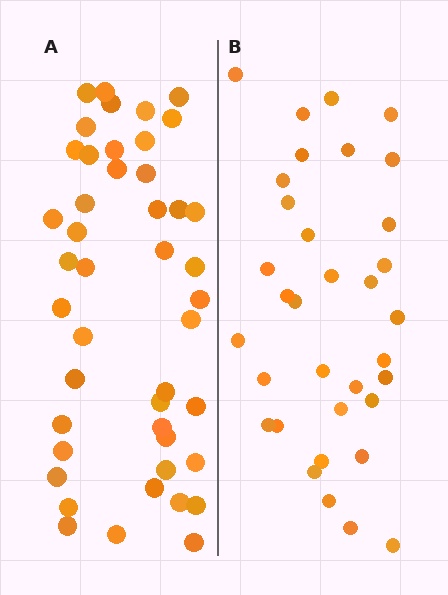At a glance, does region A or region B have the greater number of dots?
Region A (the left region) has more dots.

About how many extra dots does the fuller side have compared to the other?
Region A has roughly 12 or so more dots than region B.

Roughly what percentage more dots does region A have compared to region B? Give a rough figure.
About 30% more.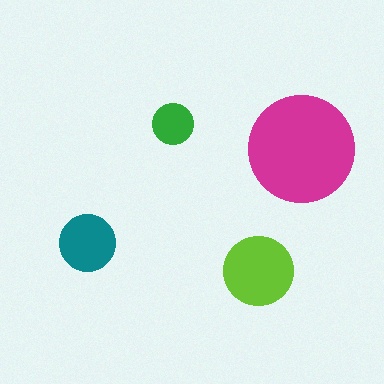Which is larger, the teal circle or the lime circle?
The lime one.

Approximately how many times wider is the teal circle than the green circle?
About 1.5 times wider.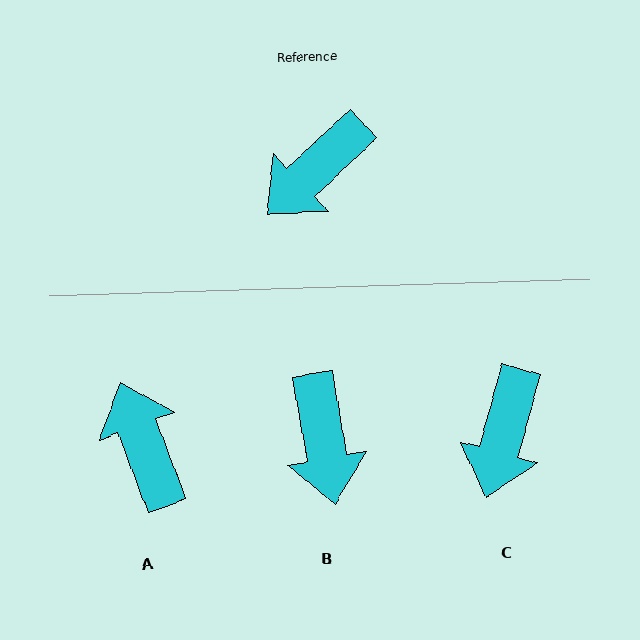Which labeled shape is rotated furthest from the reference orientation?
A, about 112 degrees away.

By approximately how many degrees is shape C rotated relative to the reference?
Approximately 31 degrees counter-clockwise.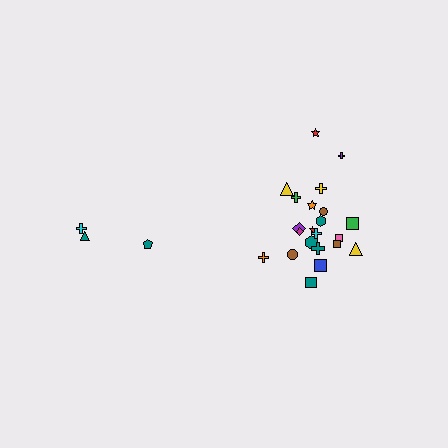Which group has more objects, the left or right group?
The right group.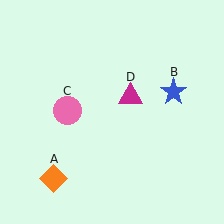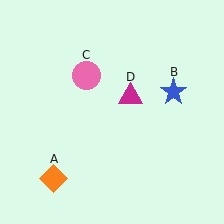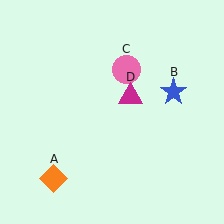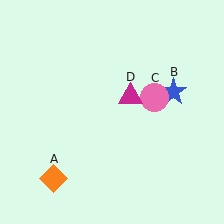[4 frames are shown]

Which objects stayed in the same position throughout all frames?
Orange diamond (object A) and blue star (object B) and magenta triangle (object D) remained stationary.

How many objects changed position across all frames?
1 object changed position: pink circle (object C).